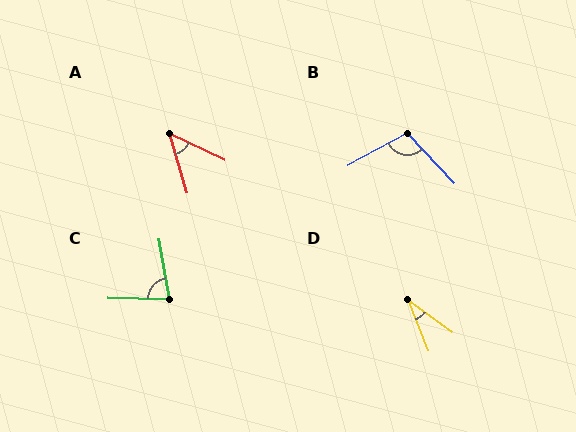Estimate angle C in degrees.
Approximately 79 degrees.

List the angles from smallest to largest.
D (32°), A (48°), C (79°), B (105°).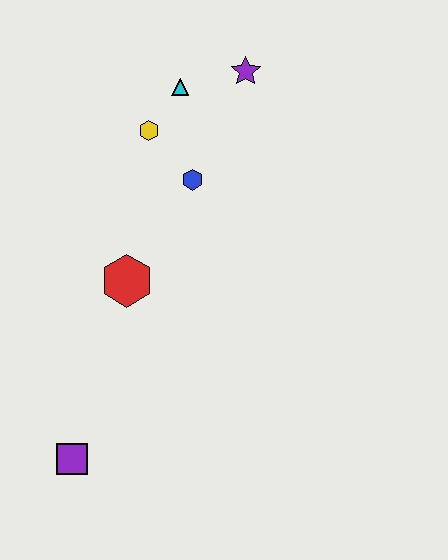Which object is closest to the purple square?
The red hexagon is closest to the purple square.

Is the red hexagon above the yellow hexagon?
No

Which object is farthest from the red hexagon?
The purple star is farthest from the red hexagon.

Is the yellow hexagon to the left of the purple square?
No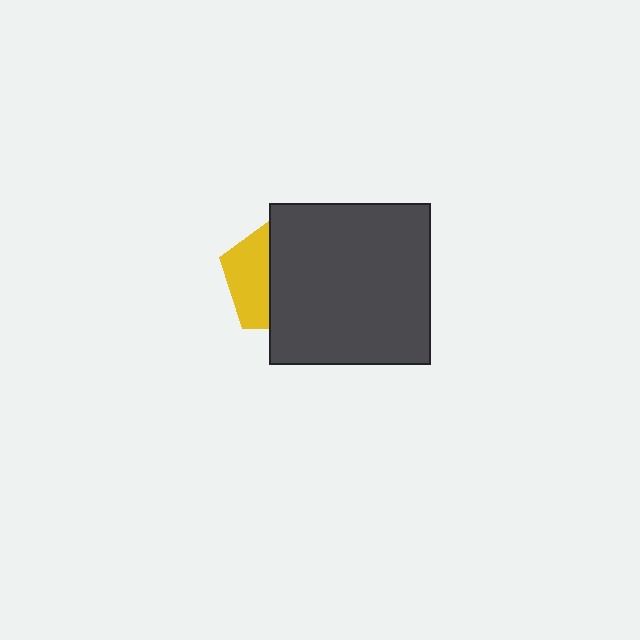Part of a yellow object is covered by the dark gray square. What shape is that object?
It is a pentagon.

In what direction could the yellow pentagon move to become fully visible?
The yellow pentagon could move left. That would shift it out from behind the dark gray square entirely.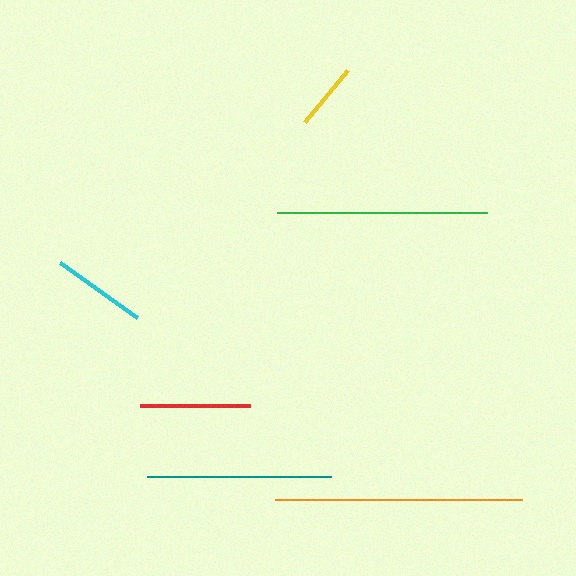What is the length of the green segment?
The green segment is approximately 210 pixels long.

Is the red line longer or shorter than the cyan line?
The red line is longer than the cyan line.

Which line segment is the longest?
The orange line is the longest at approximately 247 pixels.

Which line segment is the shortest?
The yellow line is the shortest at approximately 67 pixels.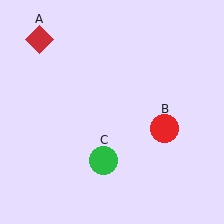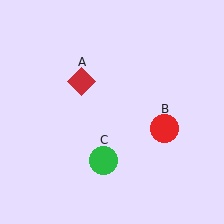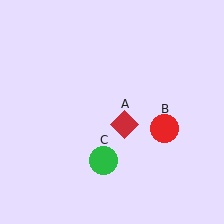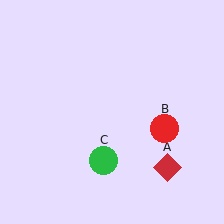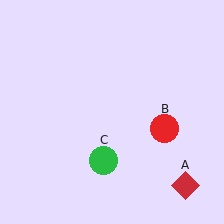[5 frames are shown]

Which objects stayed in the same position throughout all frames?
Red circle (object B) and green circle (object C) remained stationary.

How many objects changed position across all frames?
1 object changed position: red diamond (object A).